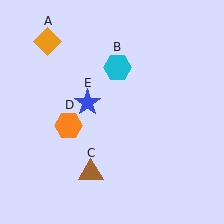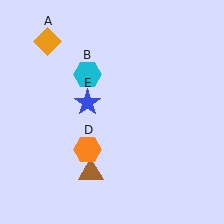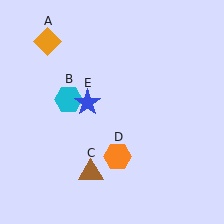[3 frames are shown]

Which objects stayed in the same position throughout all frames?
Orange diamond (object A) and brown triangle (object C) and blue star (object E) remained stationary.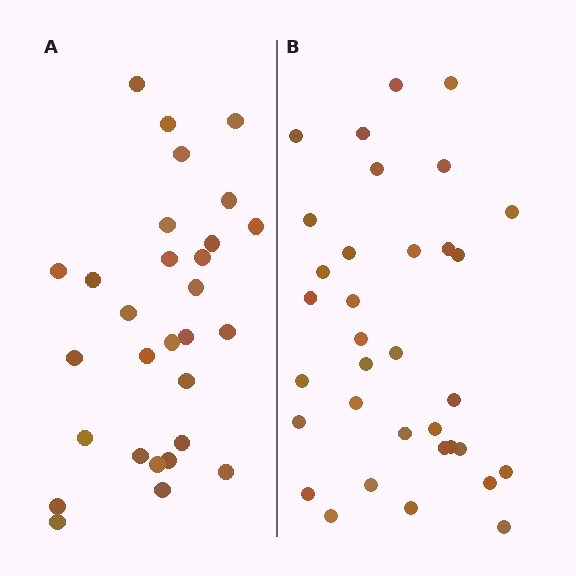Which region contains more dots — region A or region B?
Region B (the right region) has more dots.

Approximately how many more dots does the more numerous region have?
Region B has about 5 more dots than region A.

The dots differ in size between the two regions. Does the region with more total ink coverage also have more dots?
No. Region A has more total ink coverage because its dots are larger, but region B actually contains more individual dots. Total area can be misleading — the number of items is what matters here.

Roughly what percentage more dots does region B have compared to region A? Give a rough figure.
About 15% more.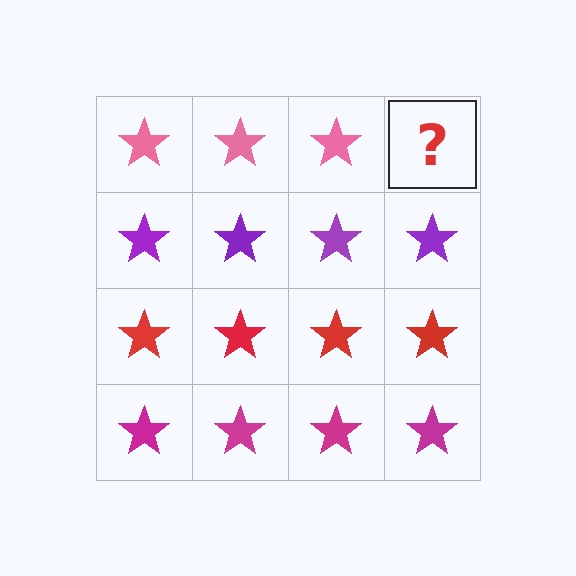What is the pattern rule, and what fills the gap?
The rule is that each row has a consistent color. The gap should be filled with a pink star.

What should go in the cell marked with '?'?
The missing cell should contain a pink star.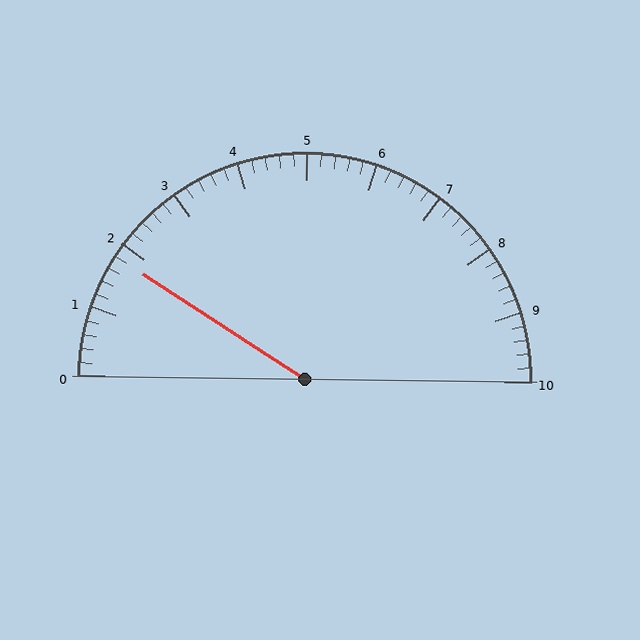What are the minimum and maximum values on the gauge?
The gauge ranges from 0 to 10.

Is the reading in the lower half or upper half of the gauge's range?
The reading is in the lower half of the range (0 to 10).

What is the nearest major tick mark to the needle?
The nearest major tick mark is 2.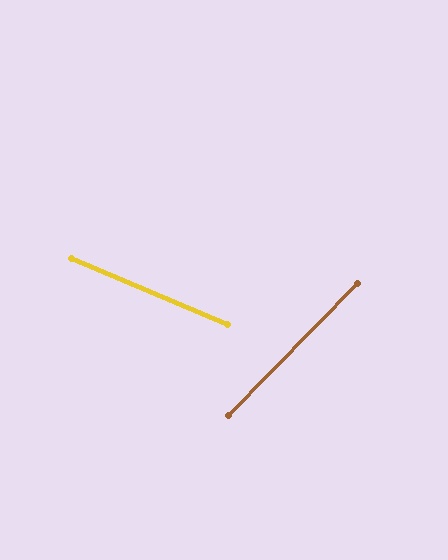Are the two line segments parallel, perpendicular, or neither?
Neither parallel nor perpendicular — they differ by about 68°.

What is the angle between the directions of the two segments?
Approximately 68 degrees.